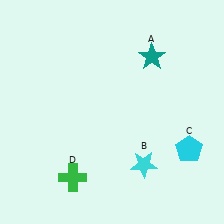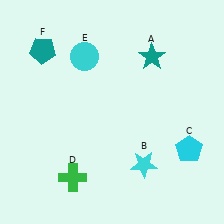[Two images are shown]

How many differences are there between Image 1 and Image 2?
There are 2 differences between the two images.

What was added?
A cyan circle (E), a teal pentagon (F) were added in Image 2.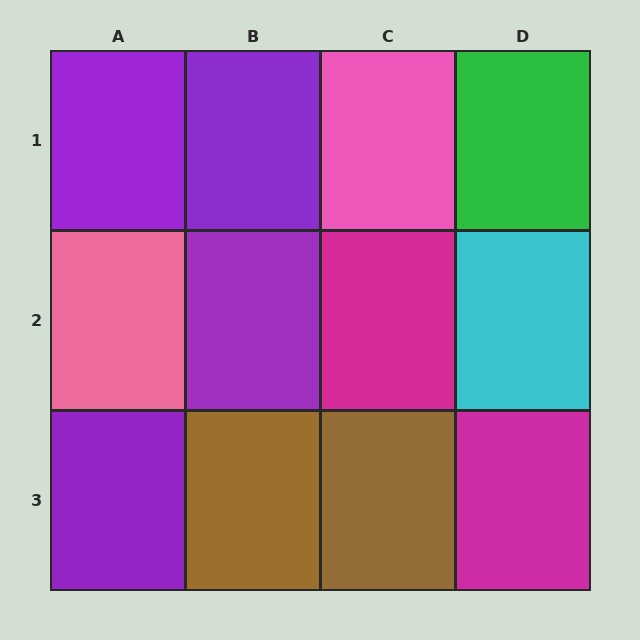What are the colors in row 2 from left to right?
Pink, purple, magenta, cyan.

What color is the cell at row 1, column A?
Purple.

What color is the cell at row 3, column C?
Brown.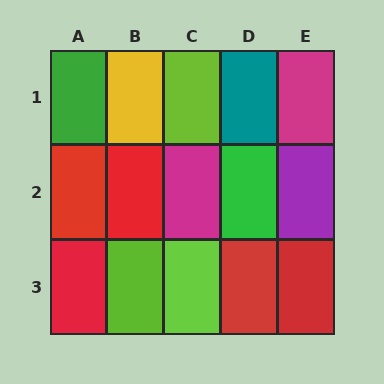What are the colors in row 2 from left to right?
Red, red, magenta, green, purple.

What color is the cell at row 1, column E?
Magenta.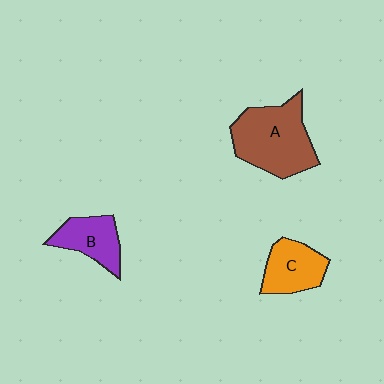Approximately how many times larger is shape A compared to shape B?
Approximately 1.8 times.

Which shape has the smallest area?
Shape B (purple).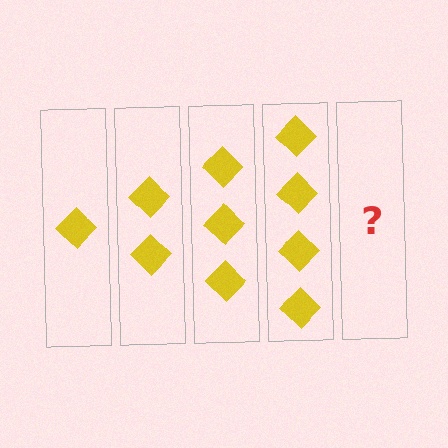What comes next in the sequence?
The next element should be 5 diamonds.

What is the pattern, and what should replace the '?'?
The pattern is that each step adds one more diamond. The '?' should be 5 diamonds.